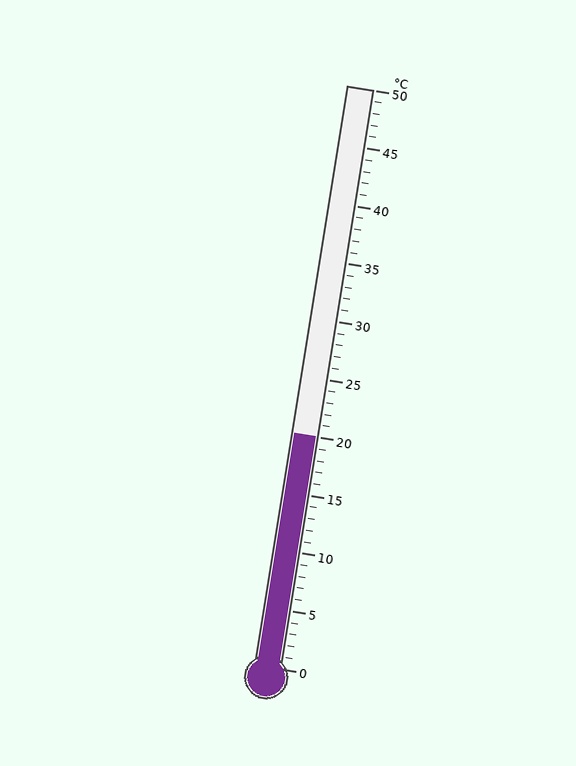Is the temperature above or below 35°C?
The temperature is below 35°C.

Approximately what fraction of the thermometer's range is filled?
The thermometer is filled to approximately 40% of its range.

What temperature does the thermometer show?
The thermometer shows approximately 20°C.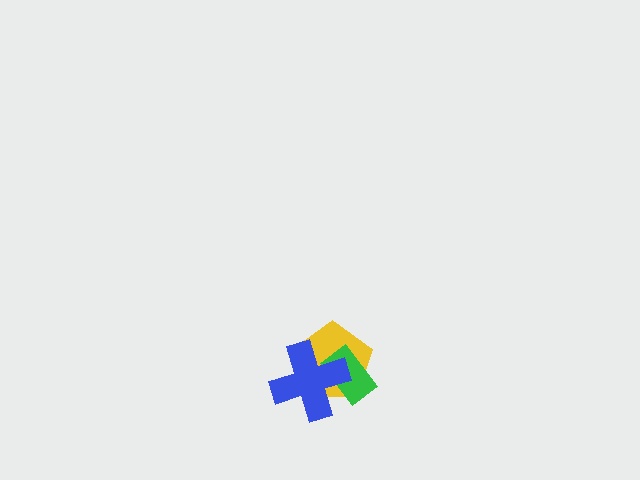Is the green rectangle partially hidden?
Yes, it is partially covered by another shape.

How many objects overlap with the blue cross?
2 objects overlap with the blue cross.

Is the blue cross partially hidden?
No, no other shape covers it.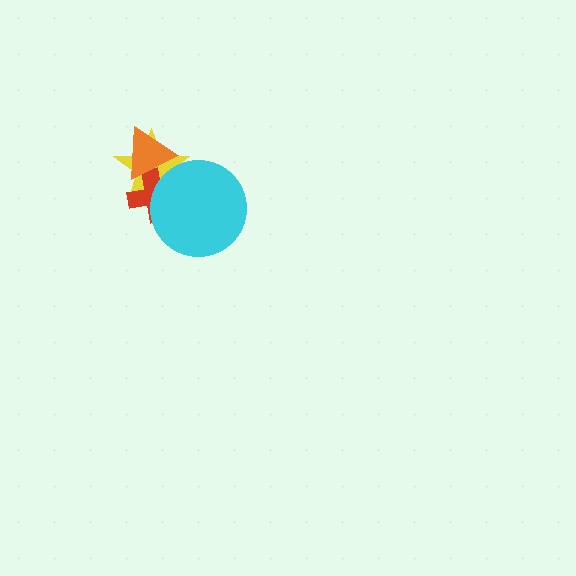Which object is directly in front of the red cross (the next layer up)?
The orange triangle is directly in front of the red cross.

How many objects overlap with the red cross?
3 objects overlap with the red cross.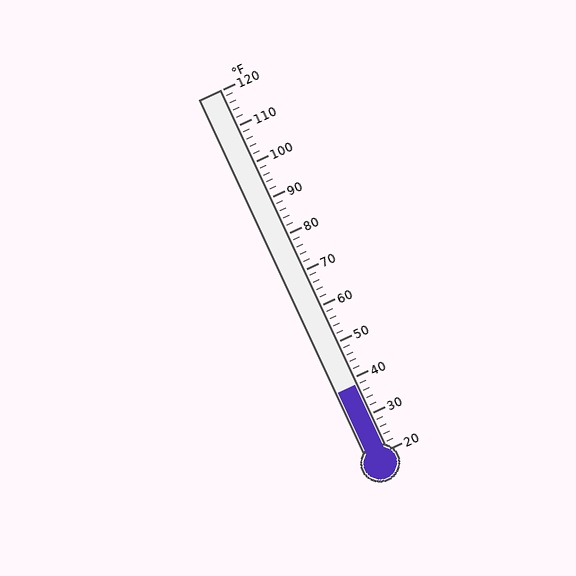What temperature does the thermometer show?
The thermometer shows approximately 38°F.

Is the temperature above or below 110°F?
The temperature is below 110°F.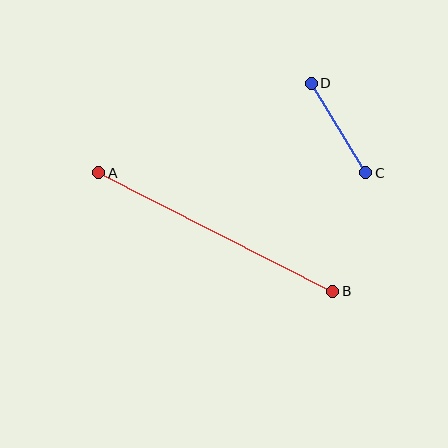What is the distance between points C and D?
The distance is approximately 105 pixels.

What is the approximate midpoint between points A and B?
The midpoint is at approximately (216, 232) pixels.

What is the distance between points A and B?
The distance is approximately 262 pixels.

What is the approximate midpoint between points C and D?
The midpoint is at approximately (338, 128) pixels.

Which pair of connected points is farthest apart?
Points A and B are farthest apart.